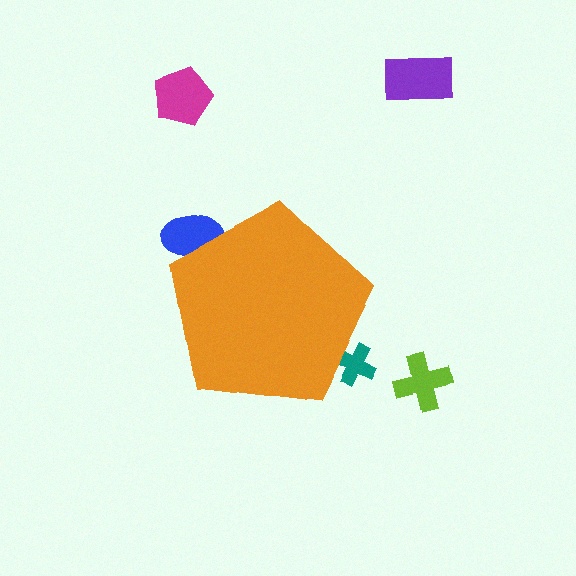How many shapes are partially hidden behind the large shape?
2 shapes are partially hidden.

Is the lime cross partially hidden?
No, the lime cross is fully visible.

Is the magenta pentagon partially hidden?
No, the magenta pentagon is fully visible.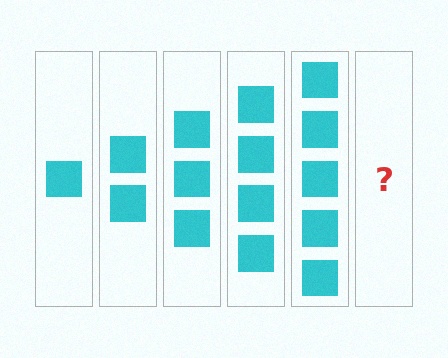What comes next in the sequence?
The next element should be 6 squares.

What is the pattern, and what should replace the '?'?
The pattern is that each step adds one more square. The '?' should be 6 squares.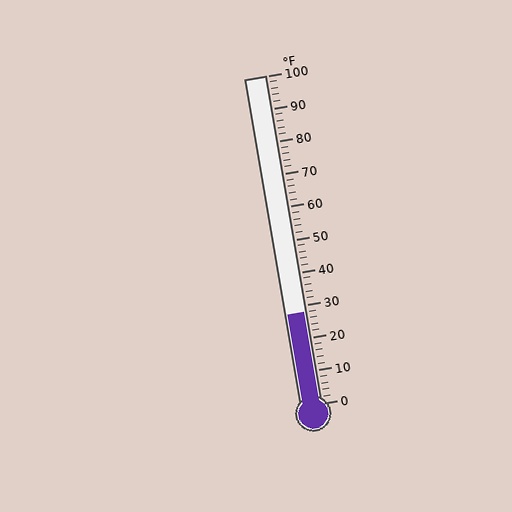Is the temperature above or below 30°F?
The temperature is below 30°F.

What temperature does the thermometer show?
The thermometer shows approximately 28°F.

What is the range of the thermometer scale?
The thermometer scale ranges from 0°F to 100°F.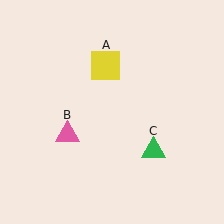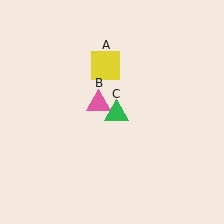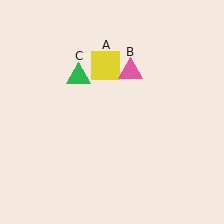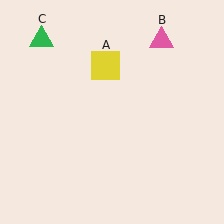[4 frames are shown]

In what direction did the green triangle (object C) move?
The green triangle (object C) moved up and to the left.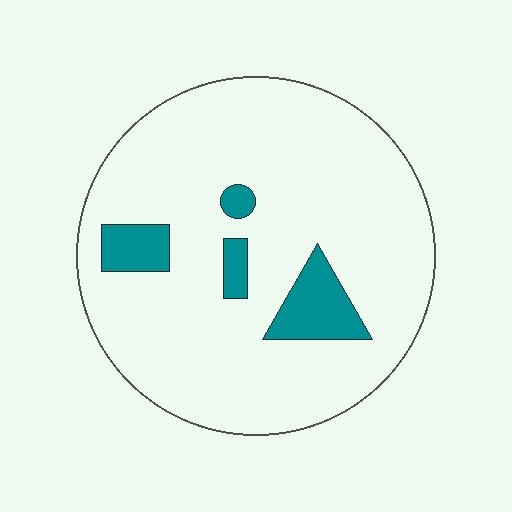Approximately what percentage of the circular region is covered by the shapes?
Approximately 10%.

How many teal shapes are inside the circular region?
4.